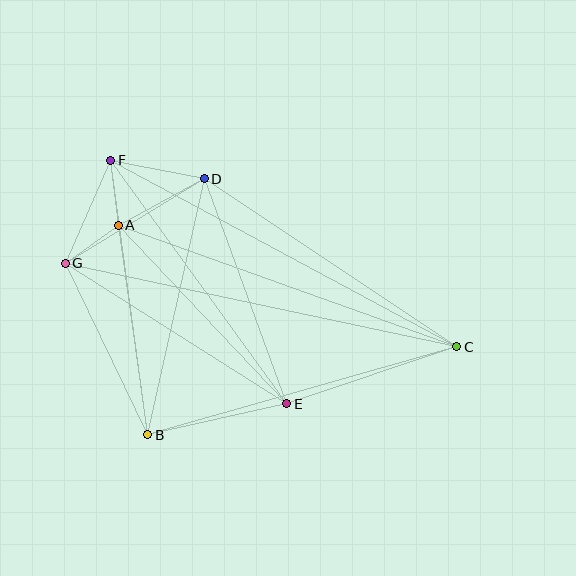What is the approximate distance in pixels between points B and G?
The distance between B and G is approximately 190 pixels.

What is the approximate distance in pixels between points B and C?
The distance between B and C is approximately 321 pixels.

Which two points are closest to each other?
Points A and G are closest to each other.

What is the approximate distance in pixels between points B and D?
The distance between B and D is approximately 262 pixels.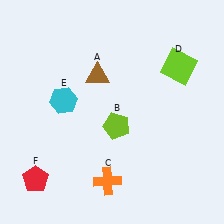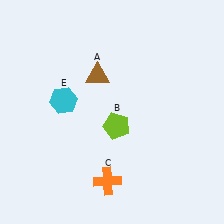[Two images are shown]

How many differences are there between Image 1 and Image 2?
There are 2 differences between the two images.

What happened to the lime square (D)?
The lime square (D) was removed in Image 2. It was in the top-right area of Image 1.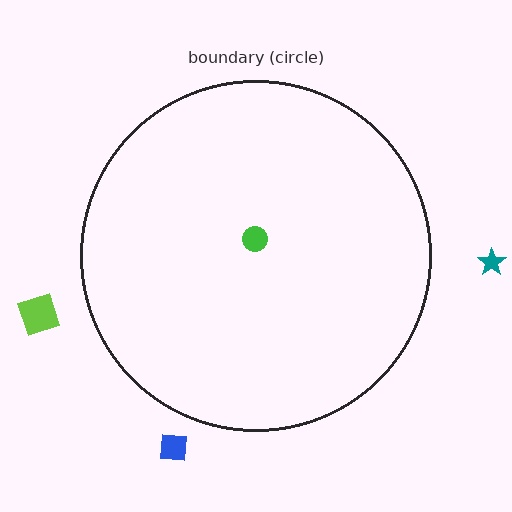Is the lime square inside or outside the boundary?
Outside.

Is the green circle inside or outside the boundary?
Inside.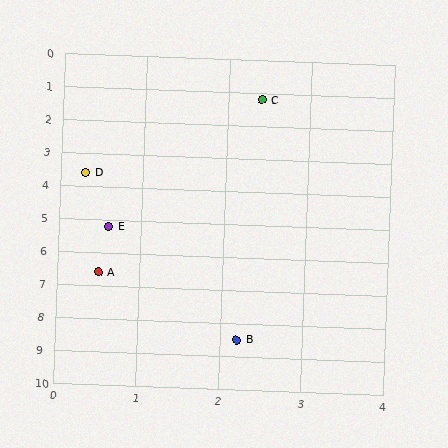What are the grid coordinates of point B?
Point B is at approximately (2.2, 8.5).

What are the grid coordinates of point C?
Point C is at approximately (2.4, 1.2).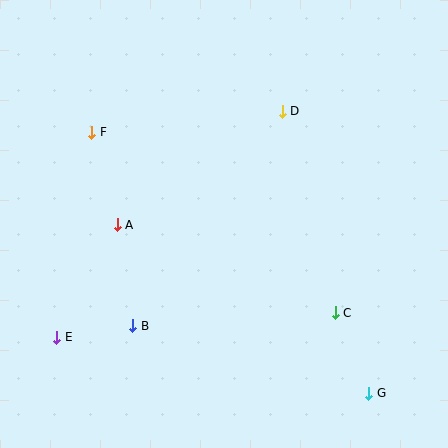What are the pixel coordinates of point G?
Point G is at (369, 393).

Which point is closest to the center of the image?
Point A at (117, 225) is closest to the center.